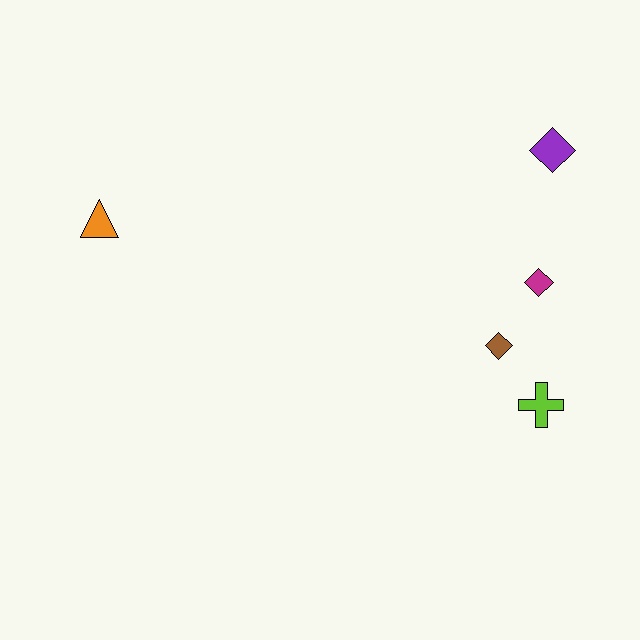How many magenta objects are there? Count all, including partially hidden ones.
There is 1 magenta object.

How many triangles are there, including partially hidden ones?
There is 1 triangle.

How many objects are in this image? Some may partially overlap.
There are 5 objects.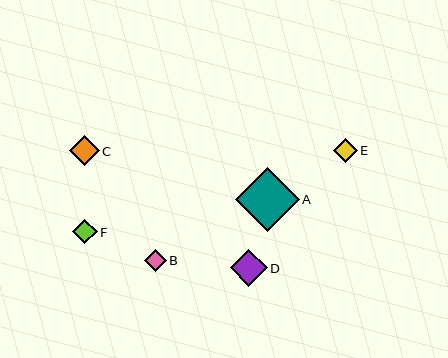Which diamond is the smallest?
Diamond B is the smallest with a size of approximately 22 pixels.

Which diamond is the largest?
Diamond A is the largest with a size of approximately 64 pixels.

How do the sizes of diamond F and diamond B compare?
Diamond F and diamond B are approximately the same size.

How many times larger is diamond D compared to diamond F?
Diamond D is approximately 1.5 times the size of diamond F.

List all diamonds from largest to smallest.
From largest to smallest: A, D, C, F, E, B.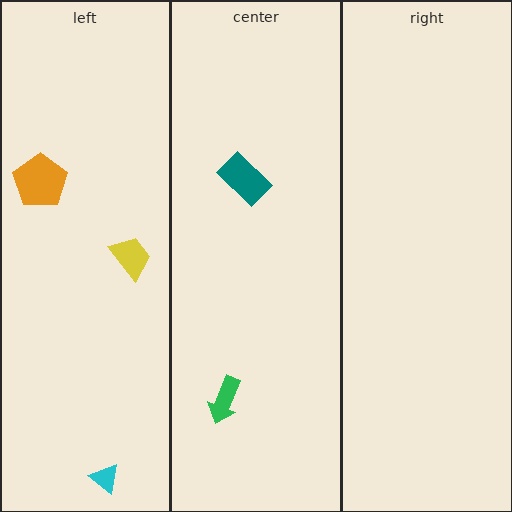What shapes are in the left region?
The cyan triangle, the orange pentagon, the yellow trapezoid.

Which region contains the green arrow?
The center region.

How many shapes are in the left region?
3.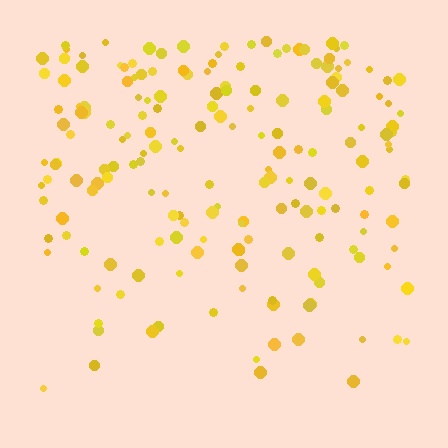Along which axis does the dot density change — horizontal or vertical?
Vertical.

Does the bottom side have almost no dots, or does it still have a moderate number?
Still a moderate number, just noticeably fewer than the top.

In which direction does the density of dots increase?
From bottom to top, with the top side densest.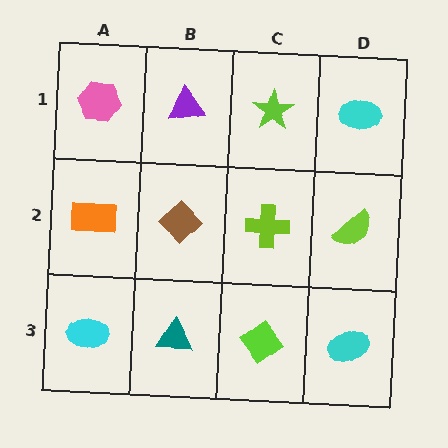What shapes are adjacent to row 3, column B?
A brown diamond (row 2, column B), a cyan ellipse (row 3, column A), a lime diamond (row 3, column C).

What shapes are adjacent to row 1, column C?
A lime cross (row 2, column C), a purple triangle (row 1, column B), a cyan ellipse (row 1, column D).